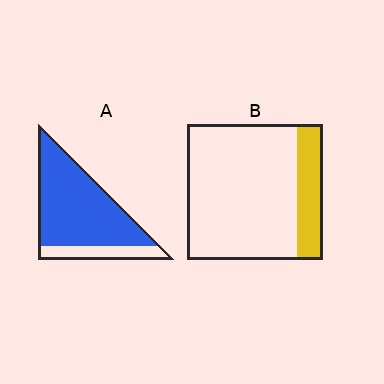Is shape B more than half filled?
No.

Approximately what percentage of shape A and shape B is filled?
A is approximately 80% and B is approximately 20%.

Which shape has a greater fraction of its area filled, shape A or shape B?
Shape A.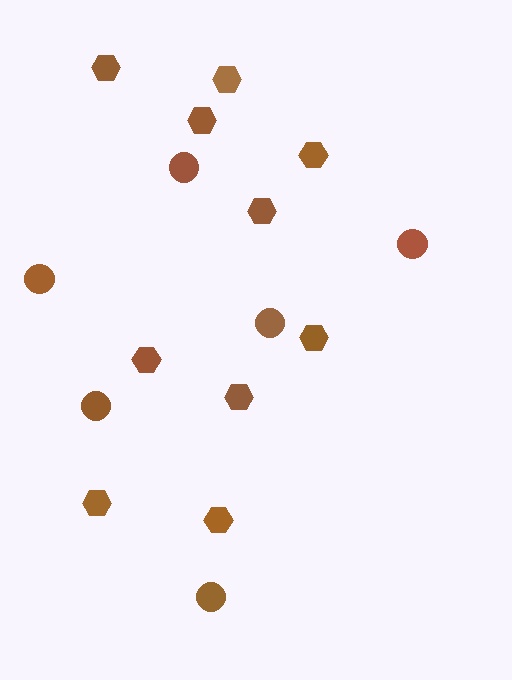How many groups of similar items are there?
There are 2 groups: one group of hexagons (10) and one group of circles (6).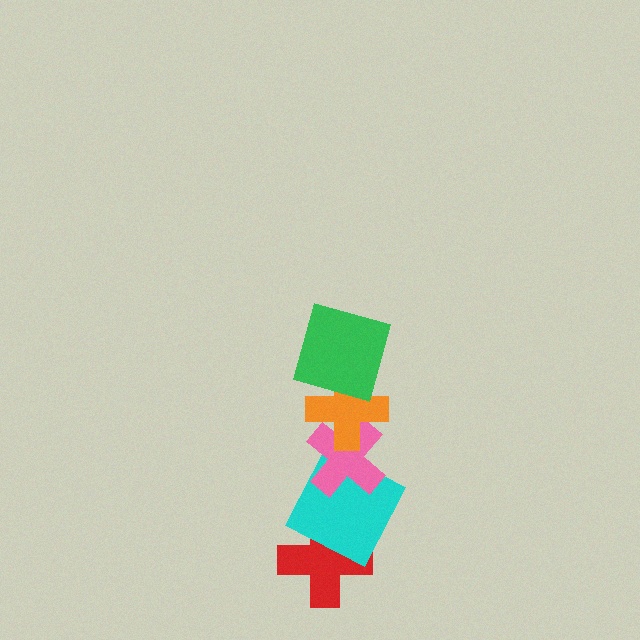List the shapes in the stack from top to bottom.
From top to bottom: the green square, the orange cross, the pink cross, the cyan square, the red cross.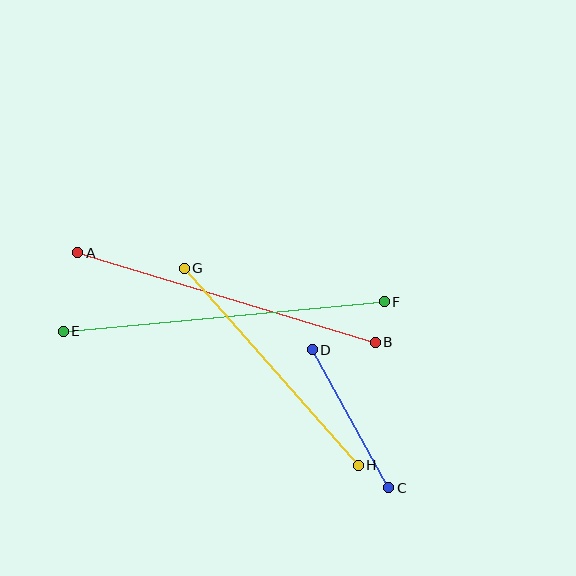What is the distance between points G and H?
The distance is approximately 262 pixels.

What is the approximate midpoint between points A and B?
The midpoint is at approximately (227, 298) pixels.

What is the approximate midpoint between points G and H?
The midpoint is at approximately (271, 367) pixels.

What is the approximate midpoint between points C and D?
The midpoint is at approximately (350, 419) pixels.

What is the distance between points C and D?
The distance is approximately 158 pixels.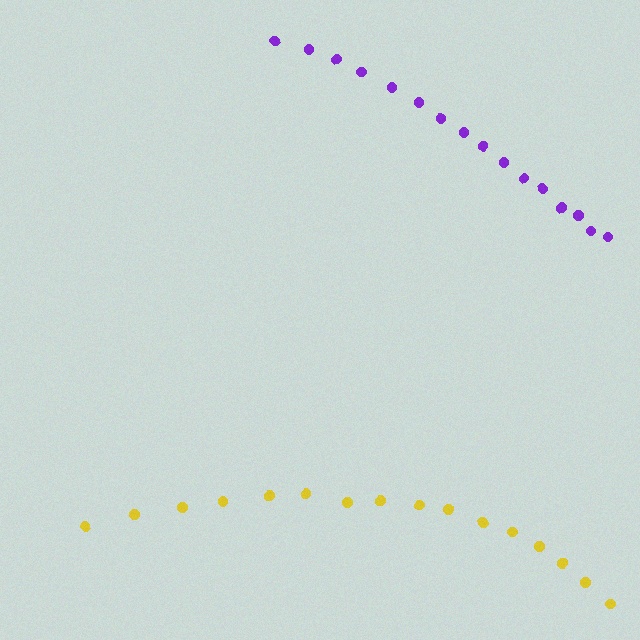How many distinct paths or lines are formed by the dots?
There are 2 distinct paths.